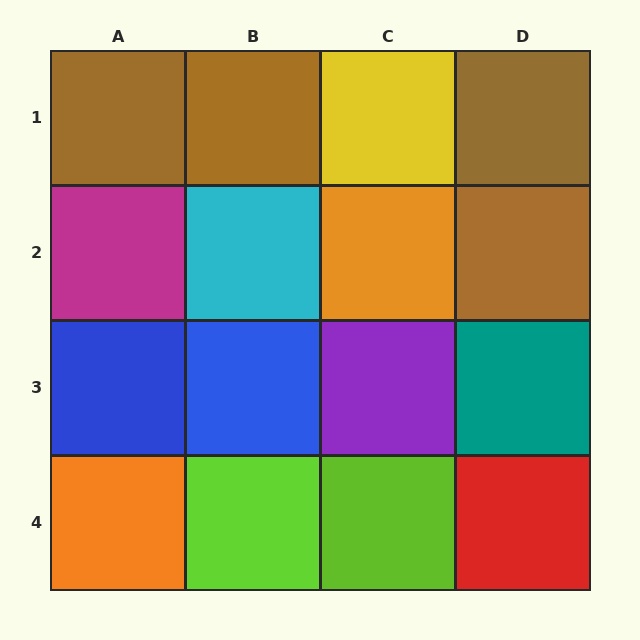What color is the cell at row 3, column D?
Teal.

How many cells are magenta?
1 cell is magenta.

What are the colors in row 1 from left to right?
Brown, brown, yellow, brown.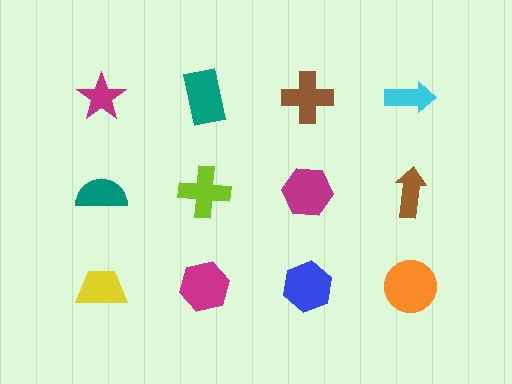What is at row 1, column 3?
A brown cross.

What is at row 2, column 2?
A lime cross.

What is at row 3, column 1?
A yellow trapezoid.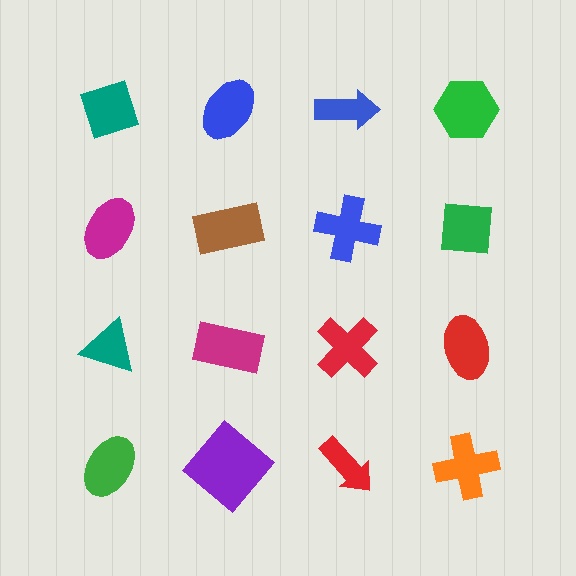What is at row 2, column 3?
A blue cross.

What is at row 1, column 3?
A blue arrow.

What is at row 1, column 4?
A green hexagon.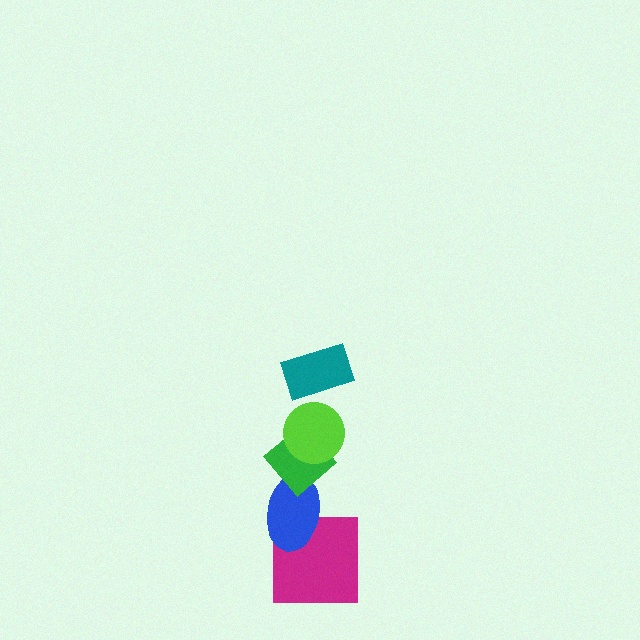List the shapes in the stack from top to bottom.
From top to bottom: the teal rectangle, the lime circle, the green diamond, the blue ellipse, the magenta square.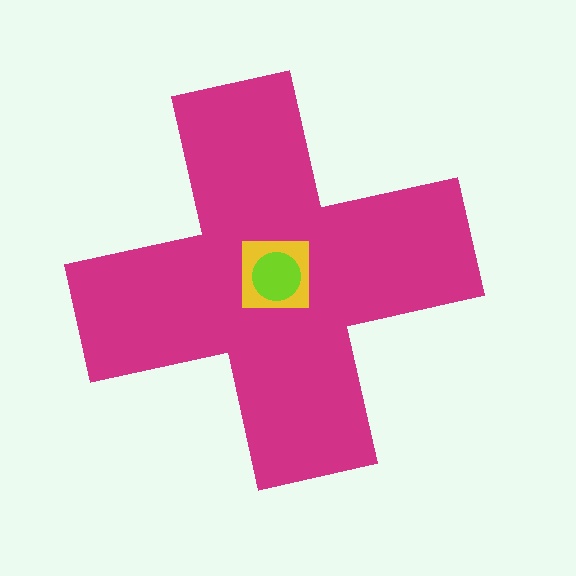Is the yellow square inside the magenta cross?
Yes.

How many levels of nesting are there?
3.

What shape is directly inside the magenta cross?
The yellow square.